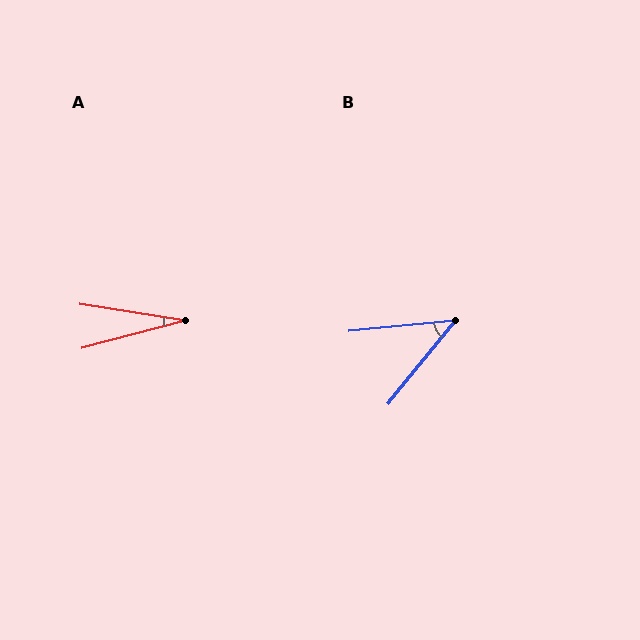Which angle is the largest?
B, at approximately 45 degrees.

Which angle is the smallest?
A, at approximately 24 degrees.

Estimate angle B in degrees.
Approximately 45 degrees.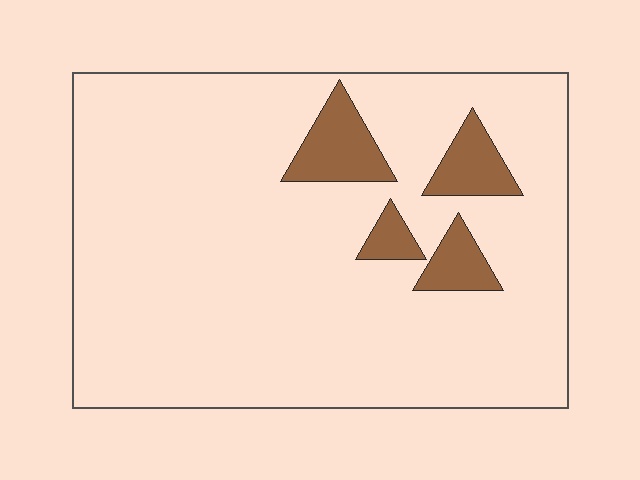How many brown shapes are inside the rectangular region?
4.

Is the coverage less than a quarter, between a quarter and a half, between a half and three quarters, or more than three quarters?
Less than a quarter.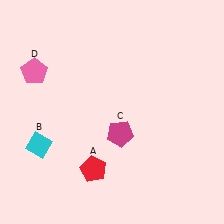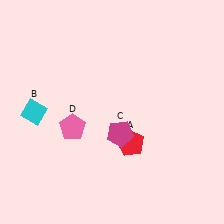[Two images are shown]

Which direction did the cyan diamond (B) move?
The cyan diamond (B) moved up.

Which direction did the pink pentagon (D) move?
The pink pentagon (D) moved down.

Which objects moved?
The objects that moved are: the red pentagon (A), the cyan diamond (B), the pink pentagon (D).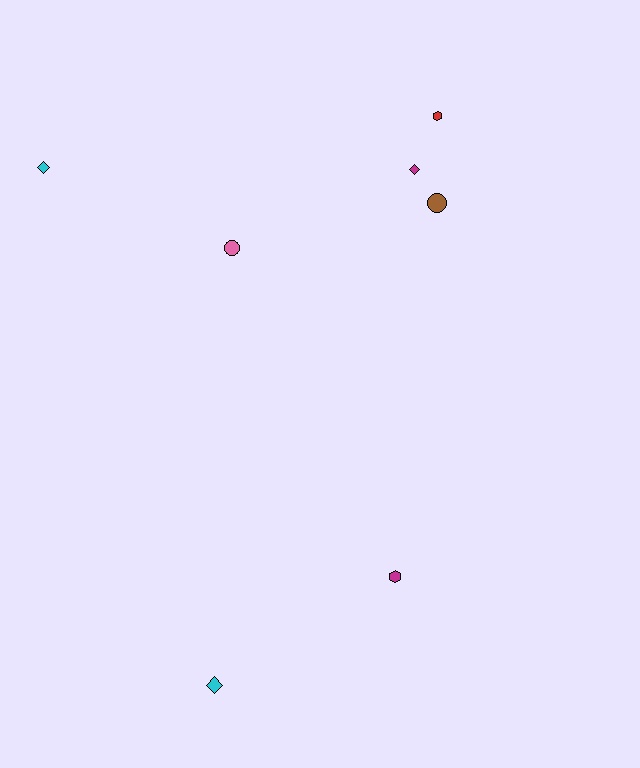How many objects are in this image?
There are 7 objects.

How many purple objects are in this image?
There are no purple objects.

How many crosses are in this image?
There are no crosses.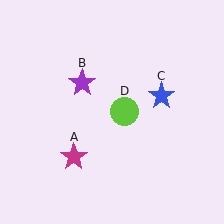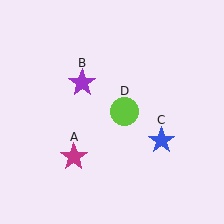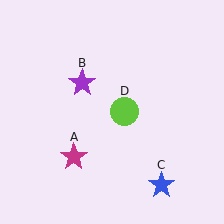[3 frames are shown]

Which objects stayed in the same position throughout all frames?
Magenta star (object A) and purple star (object B) and lime circle (object D) remained stationary.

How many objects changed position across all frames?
1 object changed position: blue star (object C).